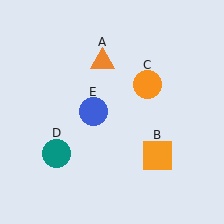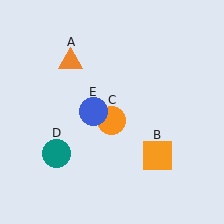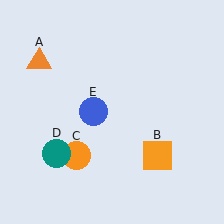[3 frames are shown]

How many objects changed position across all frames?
2 objects changed position: orange triangle (object A), orange circle (object C).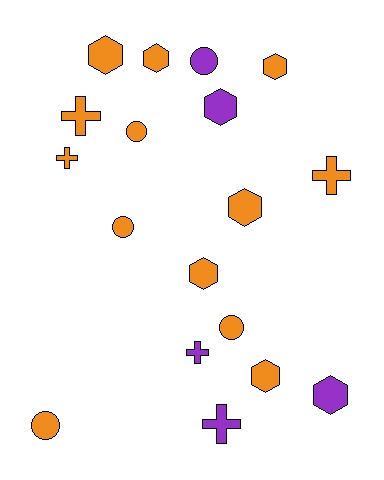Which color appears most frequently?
Orange, with 13 objects.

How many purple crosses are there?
There are 2 purple crosses.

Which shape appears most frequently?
Hexagon, with 8 objects.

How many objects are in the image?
There are 18 objects.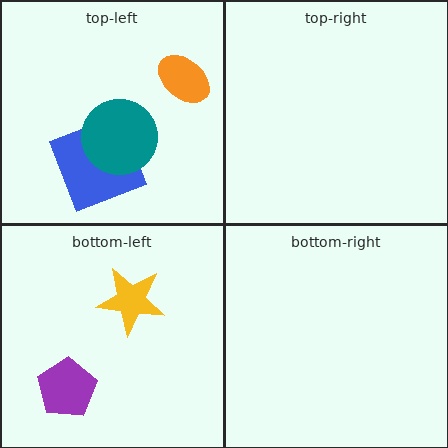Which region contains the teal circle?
The top-left region.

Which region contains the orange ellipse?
The top-left region.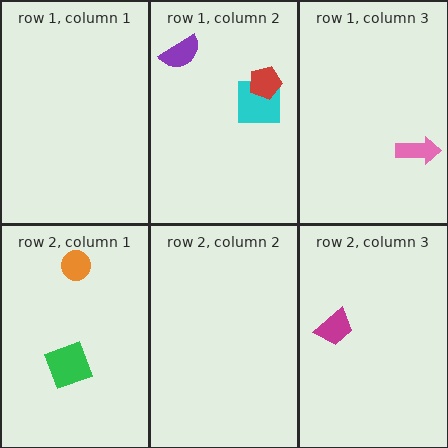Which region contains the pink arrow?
The row 1, column 3 region.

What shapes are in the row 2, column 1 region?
The orange circle, the green diamond.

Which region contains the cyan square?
The row 1, column 2 region.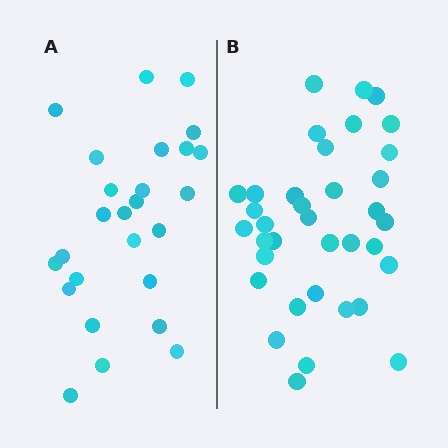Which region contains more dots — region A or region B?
Region B (the right region) has more dots.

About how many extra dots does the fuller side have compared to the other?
Region B has roughly 10 or so more dots than region A.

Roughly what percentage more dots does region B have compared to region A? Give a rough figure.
About 40% more.